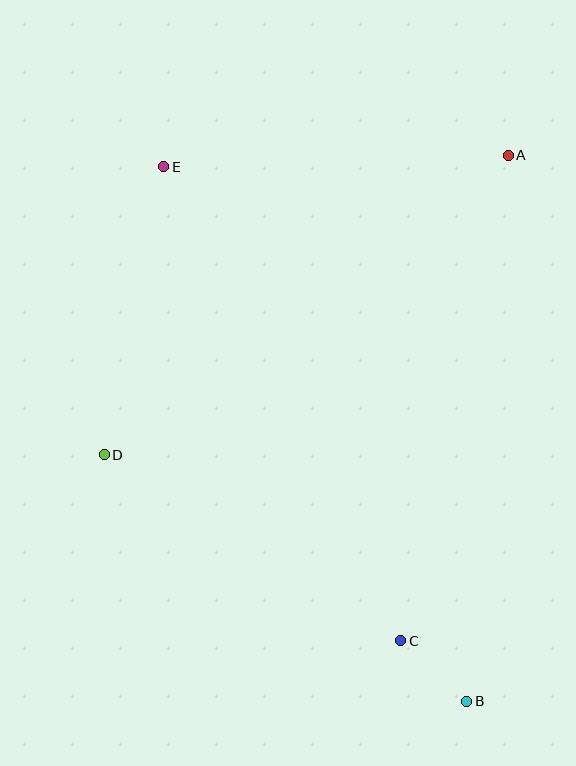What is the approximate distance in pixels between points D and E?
The distance between D and E is approximately 294 pixels.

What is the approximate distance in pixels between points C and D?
The distance between C and D is approximately 350 pixels.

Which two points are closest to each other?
Points B and C are closest to each other.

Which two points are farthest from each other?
Points B and E are farthest from each other.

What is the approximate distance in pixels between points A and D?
The distance between A and D is approximately 503 pixels.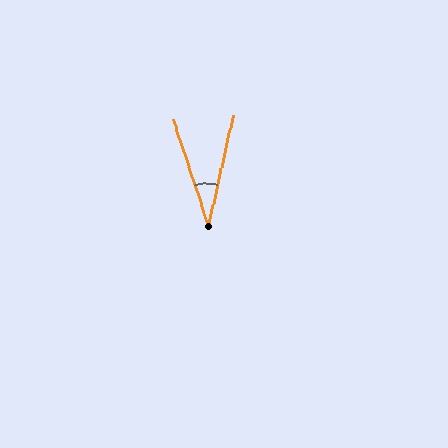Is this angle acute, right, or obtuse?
It is acute.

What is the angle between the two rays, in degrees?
Approximately 31 degrees.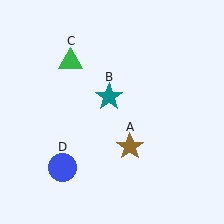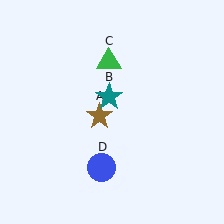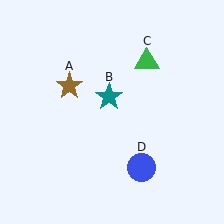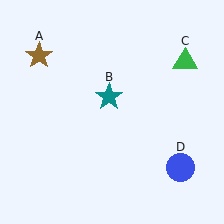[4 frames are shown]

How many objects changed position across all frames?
3 objects changed position: brown star (object A), green triangle (object C), blue circle (object D).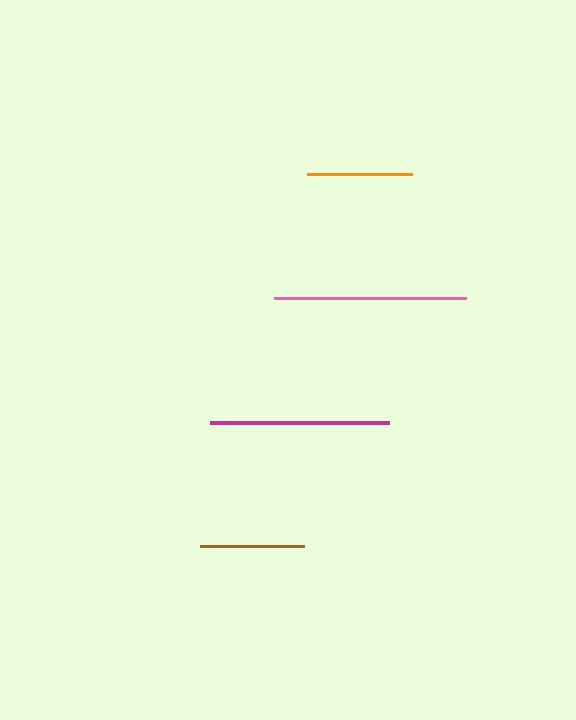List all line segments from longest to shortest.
From longest to shortest: pink, magenta, brown, orange.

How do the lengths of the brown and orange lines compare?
The brown and orange lines are approximately the same length.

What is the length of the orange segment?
The orange segment is approximately 105 pixels long.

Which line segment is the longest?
The pink line is the longest at approximately 192 pixels.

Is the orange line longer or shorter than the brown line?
The brown line is longer than the orange line.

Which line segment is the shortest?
The orange line is the shortest at approximately 105 pixels.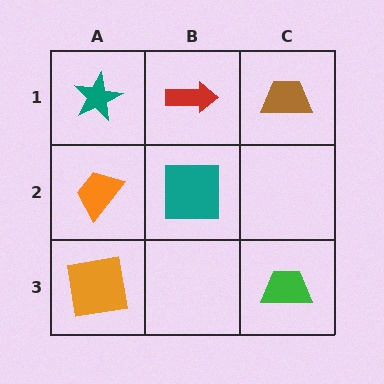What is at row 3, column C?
A green trapezoid.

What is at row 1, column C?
A brown trapezoid.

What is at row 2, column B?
A teal square.